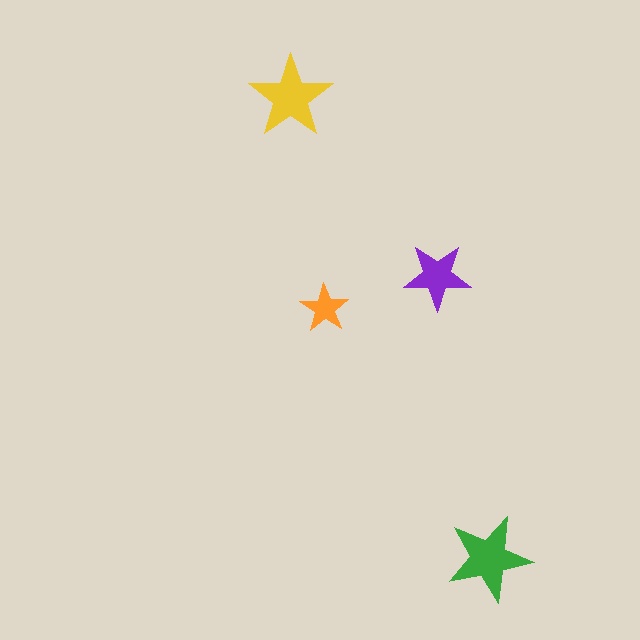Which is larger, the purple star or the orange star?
The purple one.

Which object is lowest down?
The green star is bottommost.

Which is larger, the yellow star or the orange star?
The yellow one.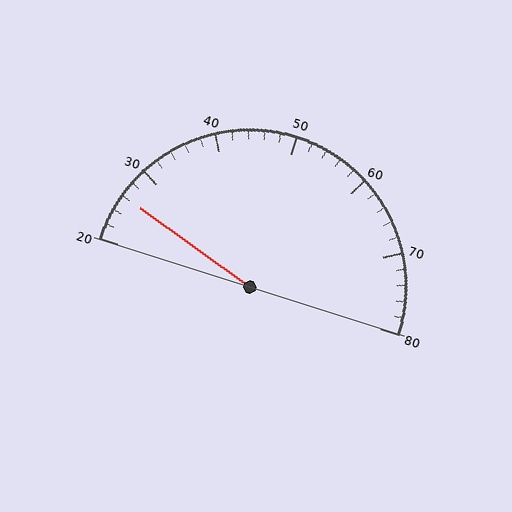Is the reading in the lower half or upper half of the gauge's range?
The reading is in the lower half of the range (20 to 80).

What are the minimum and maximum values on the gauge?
The gauge ranges from 20 to 80.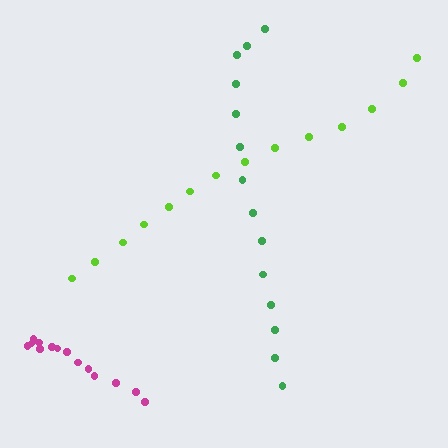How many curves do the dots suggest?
There are 3 distinct paths.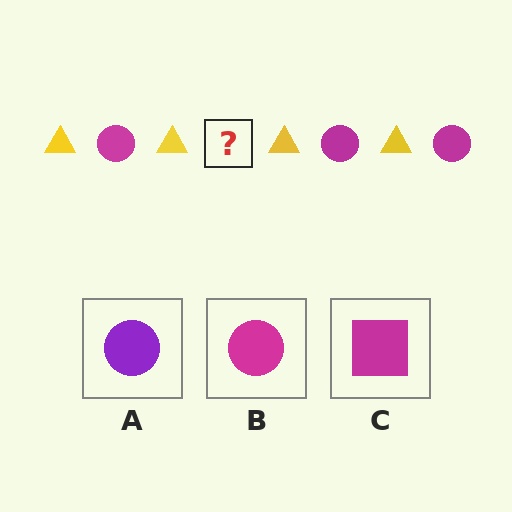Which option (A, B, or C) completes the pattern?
B.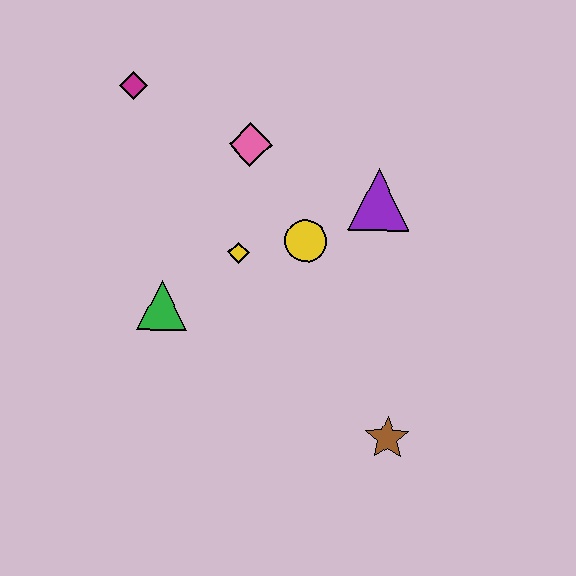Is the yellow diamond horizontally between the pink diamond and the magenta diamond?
Yes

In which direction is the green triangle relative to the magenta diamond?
The green triangle is below the magenta diamond.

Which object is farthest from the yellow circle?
The magenta diamond is farthest from the yellow circle.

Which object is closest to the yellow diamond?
The yellow circle is closest to the yellow diamond.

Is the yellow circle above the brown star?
Yes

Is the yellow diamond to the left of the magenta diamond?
No